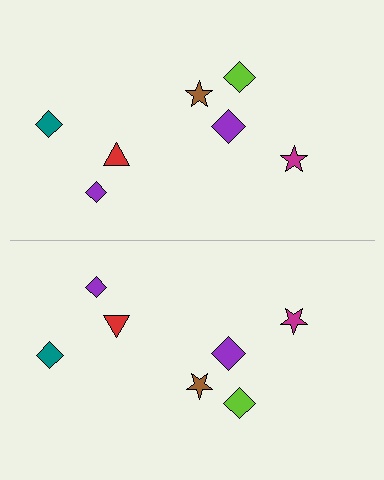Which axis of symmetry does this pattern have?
The pattern has a horizontal axis of symmetry running through the center of the image.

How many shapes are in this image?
There are 14 shapes in this image.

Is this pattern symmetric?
Yes, this pattern has bilateral (reflection) symmetry.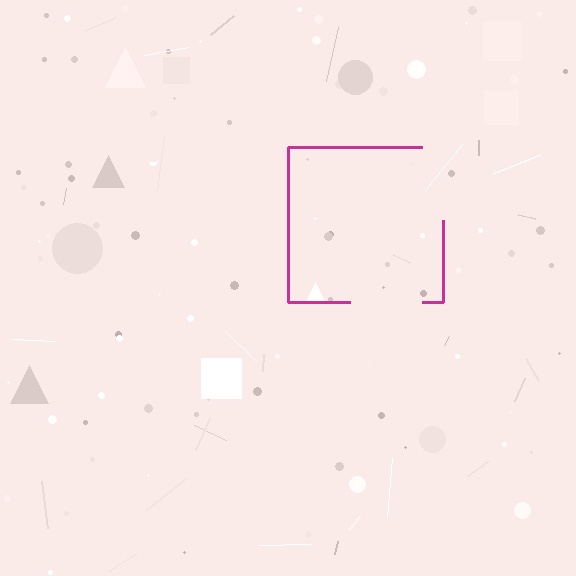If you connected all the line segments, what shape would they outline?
They would outline a square.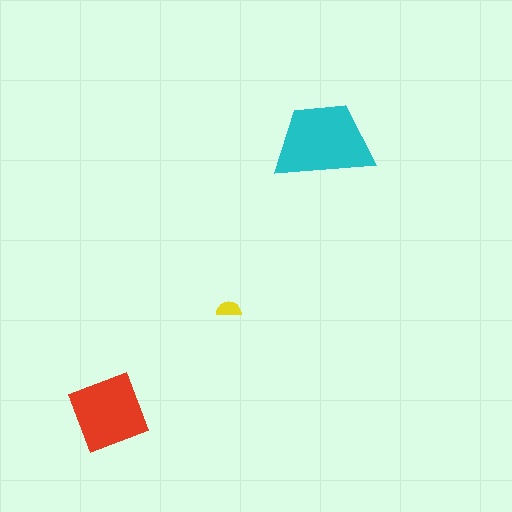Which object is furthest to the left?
The red square is leftmost.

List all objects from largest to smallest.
The cyan trapezoid, the red square, the yellow semicircle.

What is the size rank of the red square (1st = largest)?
2nd.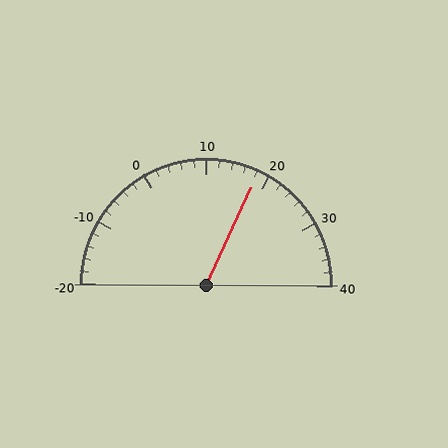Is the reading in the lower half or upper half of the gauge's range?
The reading is in the upper half of the range (-20 to 40).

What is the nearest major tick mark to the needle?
The nearest major tick mark is 20.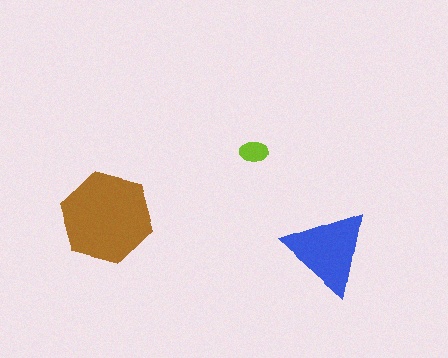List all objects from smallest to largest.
The lime ellipse, the blue triangle, the brown hexagon.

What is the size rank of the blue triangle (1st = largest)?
2nd.